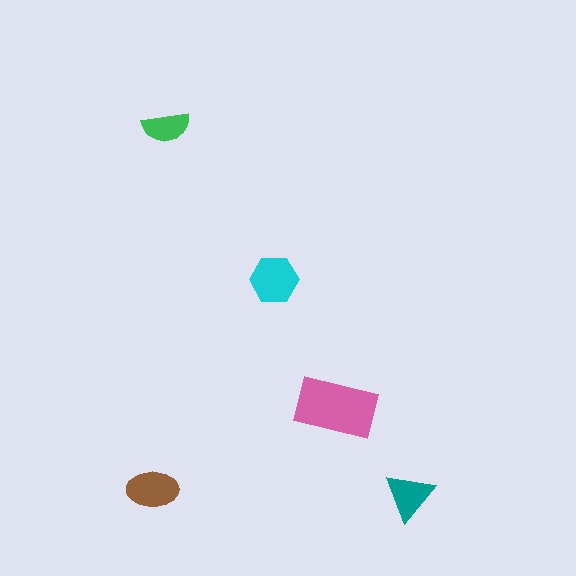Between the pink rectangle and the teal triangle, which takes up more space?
The pink rectangle.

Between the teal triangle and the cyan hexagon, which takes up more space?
The cyan hexagon.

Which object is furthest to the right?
The teal triangle is rightmost.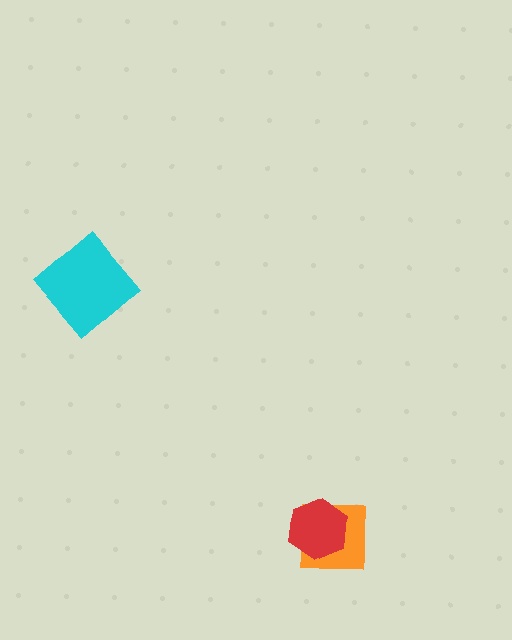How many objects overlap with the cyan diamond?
0 objects overlap with the cyan diamond.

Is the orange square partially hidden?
Yes, it is partially covered by another shape.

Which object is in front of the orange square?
The red hexagon is in front of the orange square.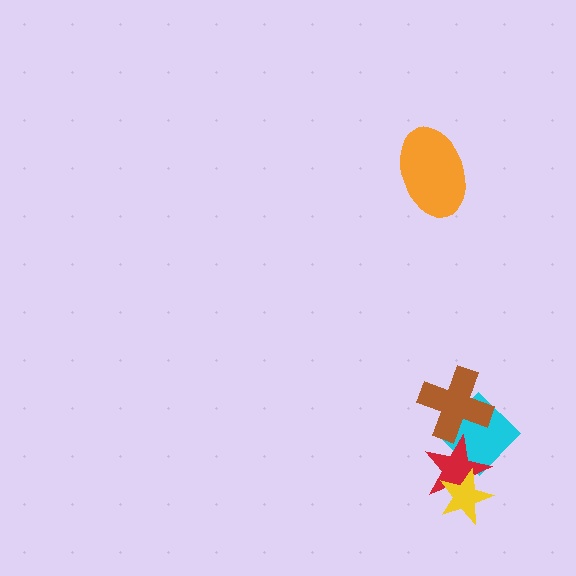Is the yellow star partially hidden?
No, no other shape covers it.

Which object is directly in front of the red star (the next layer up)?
The brown cross is directly in front of the red star.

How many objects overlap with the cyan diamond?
2 objects overlap with the cyan diamond.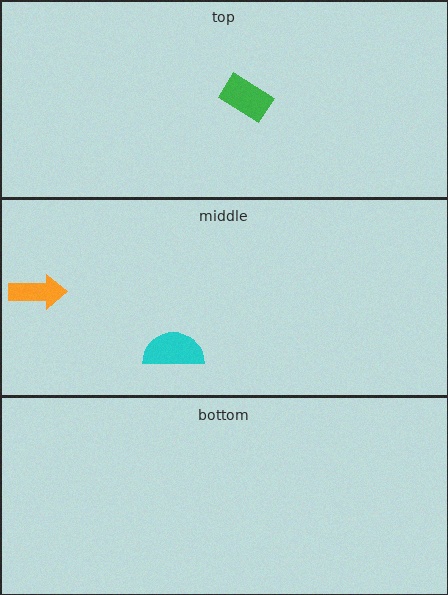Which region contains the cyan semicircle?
The middle region.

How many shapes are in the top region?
1.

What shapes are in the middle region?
The cyan semicircle, the orange arrow.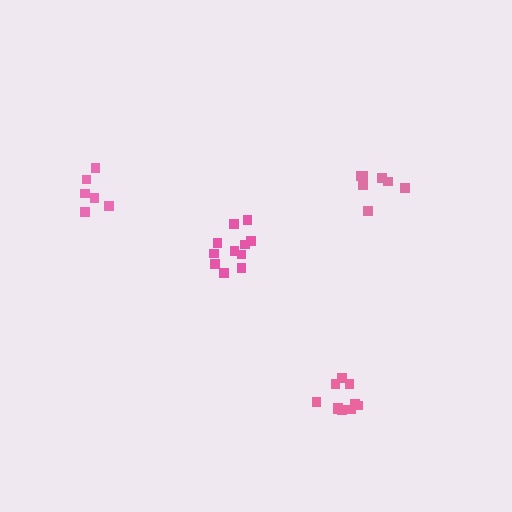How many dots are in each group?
Group 1: 11 dots, Group 2: 6 dots, Group 3: 10 dots, Group 4: 8 dots (35 total).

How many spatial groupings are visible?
There are 4 spatial groupings.